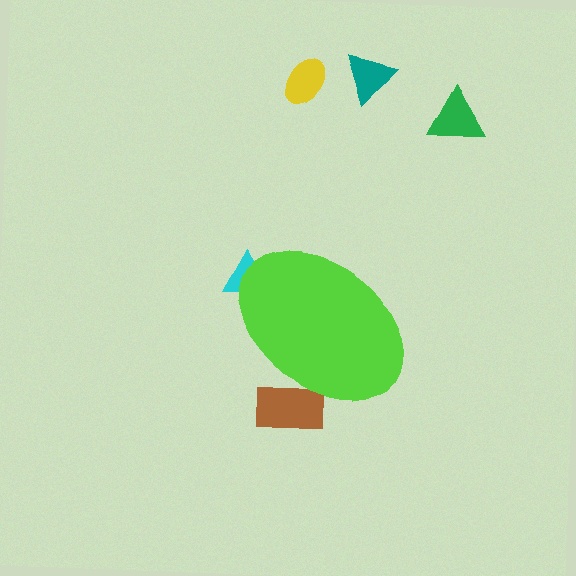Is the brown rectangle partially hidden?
Yes, the brown rectangle is partially hidden behind the lime ellipse.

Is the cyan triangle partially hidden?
Yes, the cyan triangle is partially hidden behind the lime ellipse.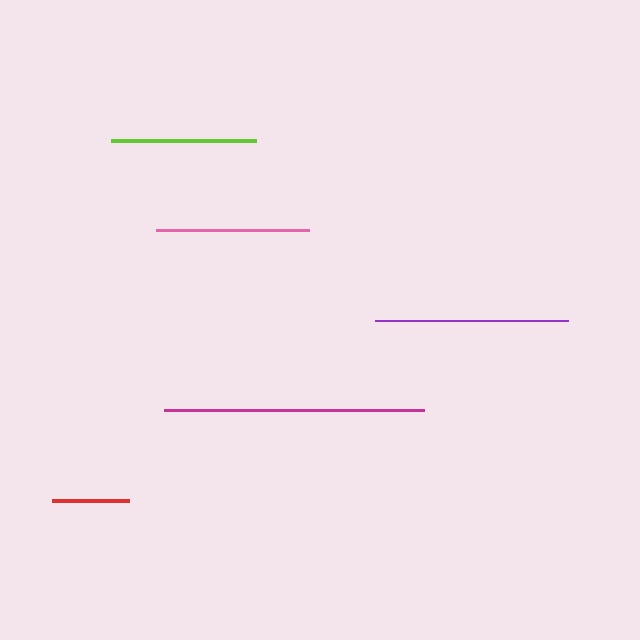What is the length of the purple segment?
The purple segment is approximately 193 pixels long.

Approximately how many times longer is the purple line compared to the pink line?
The purple line is approximately 1.3 times the length of the pink line.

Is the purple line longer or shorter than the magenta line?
The magenta line is longer than the purple line.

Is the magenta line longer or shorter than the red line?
The magenta line is longer than the red line.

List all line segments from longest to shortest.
From longest to shortest: magenta, purple, pink, lime, red.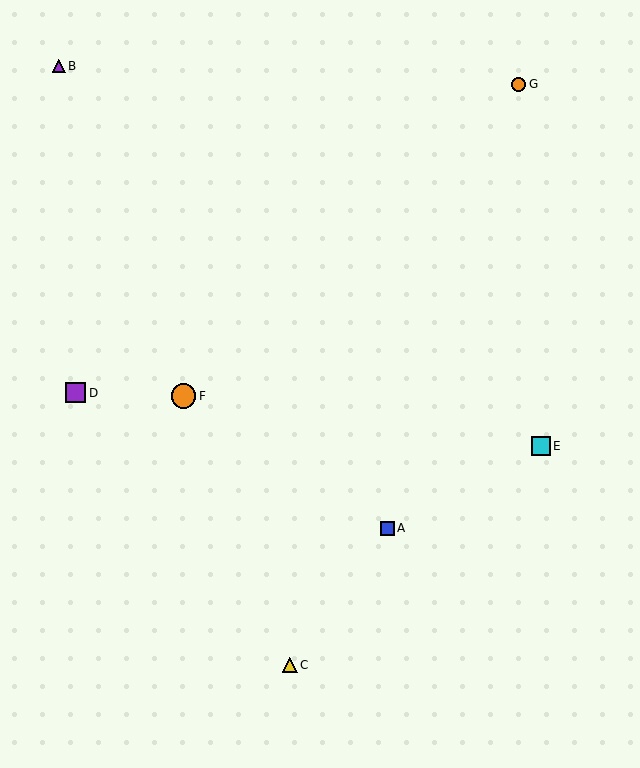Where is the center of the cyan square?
The center of the cyan square is at (541, 446).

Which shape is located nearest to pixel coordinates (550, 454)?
The cyan square (labeled E) at (541, 446) is nearest to that location.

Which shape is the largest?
The orange circle (labeled F) is the largest.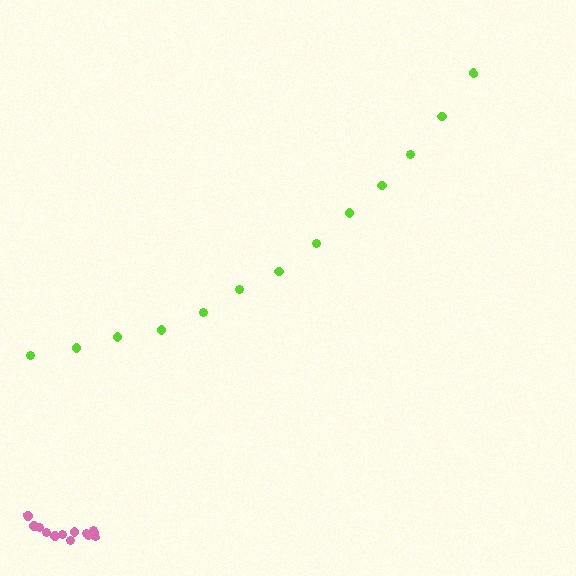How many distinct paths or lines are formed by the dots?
There are 2 distinct paths.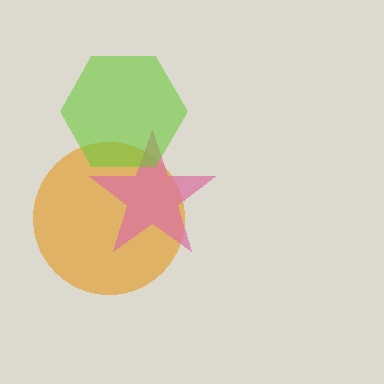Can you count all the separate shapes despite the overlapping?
Yes, there are 3 separate shapes.